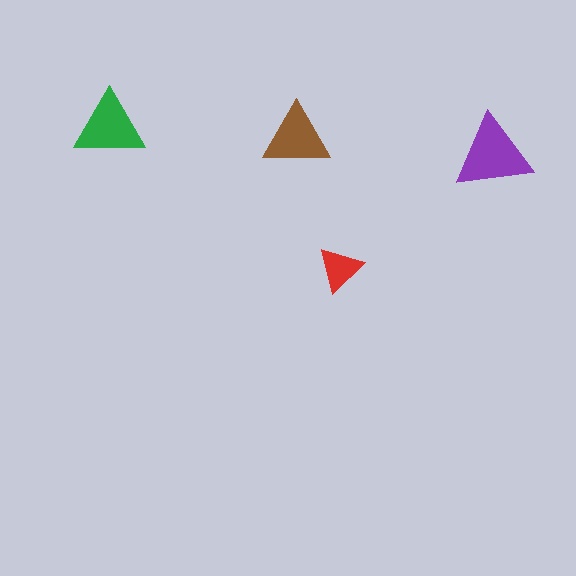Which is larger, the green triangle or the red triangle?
The green one.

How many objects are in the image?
There are 4 objects in the image.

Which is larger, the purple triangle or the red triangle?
The purple one.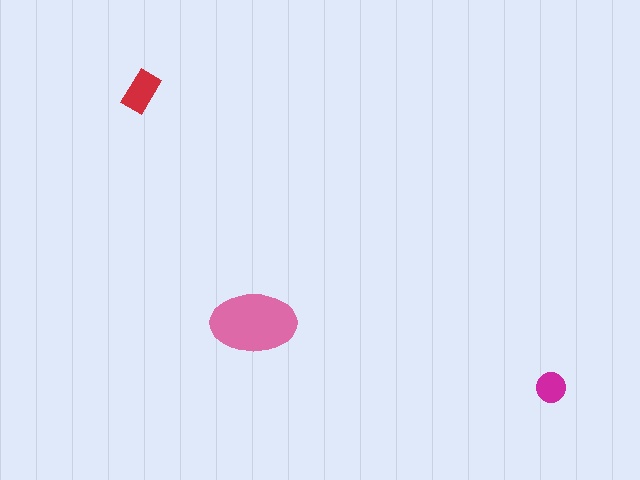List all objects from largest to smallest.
The pink ellipse, the red rectangle, the magenta circle.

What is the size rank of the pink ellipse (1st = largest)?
1st.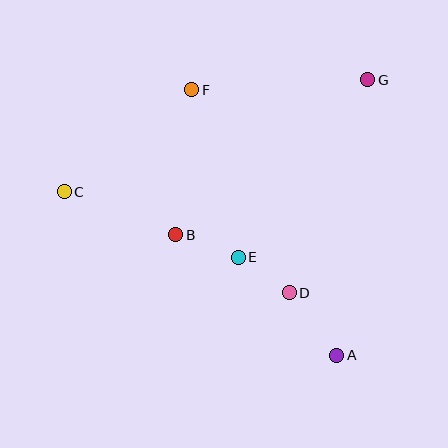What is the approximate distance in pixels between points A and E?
The distance between A and E is approximately 139 pixels.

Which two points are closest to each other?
Points D and E are closest to each other.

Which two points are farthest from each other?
Points C and G are farthest from each other.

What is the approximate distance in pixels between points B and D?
The distance between B and D is approximately 127 pixels.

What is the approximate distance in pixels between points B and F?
The distance between B and F is approximately 145 pixels.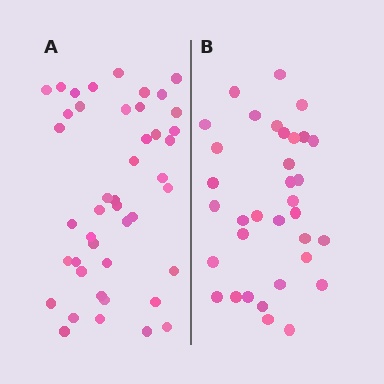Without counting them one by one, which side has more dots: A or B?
Region A (the left region) has more dots.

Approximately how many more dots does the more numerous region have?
Region A has roughly 10 or so more dots than region B.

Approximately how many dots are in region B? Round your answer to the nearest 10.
About 30 dots. (The exact count is 34, which rounds to 30.)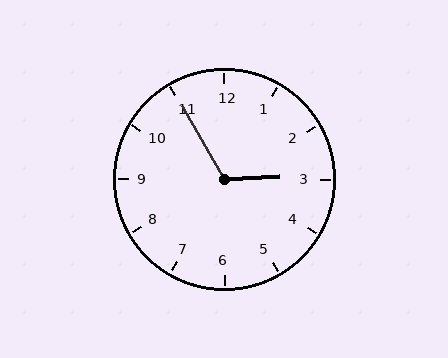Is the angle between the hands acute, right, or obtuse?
It is obtuse.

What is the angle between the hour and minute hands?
Approximately 118 degrees.